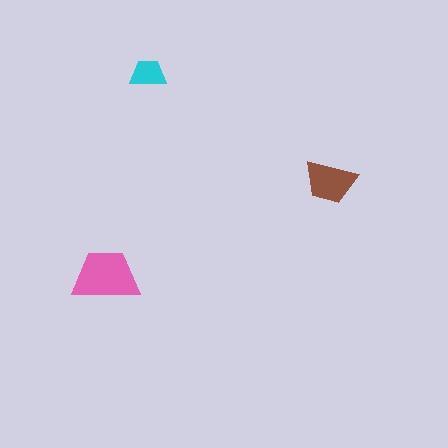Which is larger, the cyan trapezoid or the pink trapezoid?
The pink one.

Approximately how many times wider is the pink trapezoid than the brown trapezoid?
About 1.5 times wider.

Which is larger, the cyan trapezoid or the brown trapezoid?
The brown one.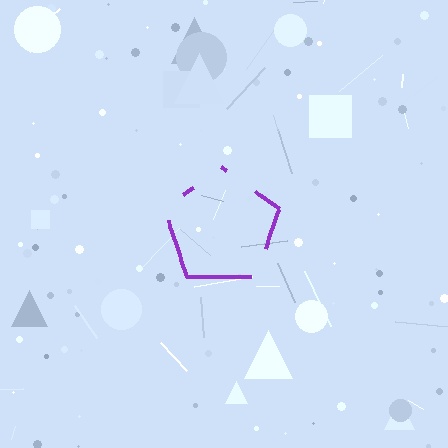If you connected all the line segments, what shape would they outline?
They would outline a pentagon.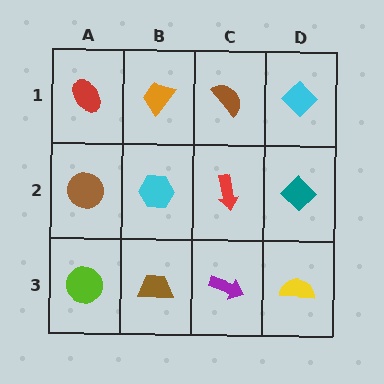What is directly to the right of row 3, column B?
A purple arrow.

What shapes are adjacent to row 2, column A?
A red ellipse (row 1, column A), a lime circle (row 3, column A), a cyan hexagon (row 2, column B).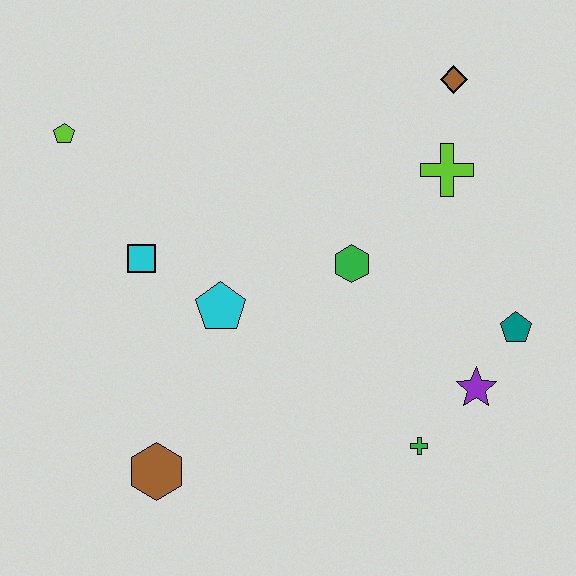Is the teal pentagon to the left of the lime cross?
No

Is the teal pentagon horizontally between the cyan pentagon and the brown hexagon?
No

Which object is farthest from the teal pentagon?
The lime pentagon is farthest from the teal pentagon.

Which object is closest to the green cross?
The purple star is closest to the green cross.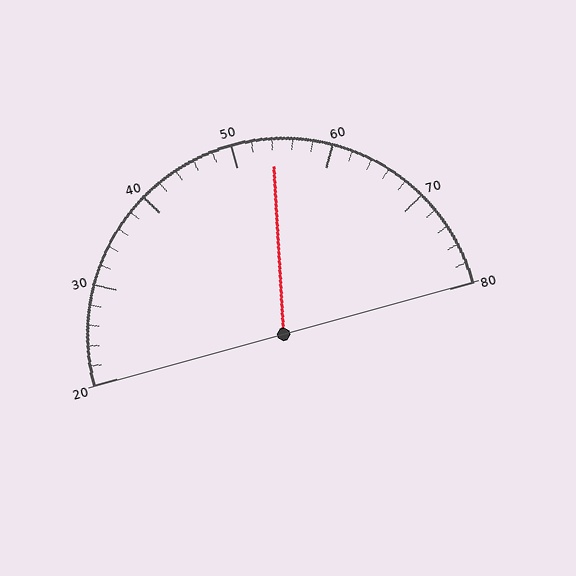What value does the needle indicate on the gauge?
The needle indicates approximately 54.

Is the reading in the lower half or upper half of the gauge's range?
The reading is in the upper half of the range (20 to 80).